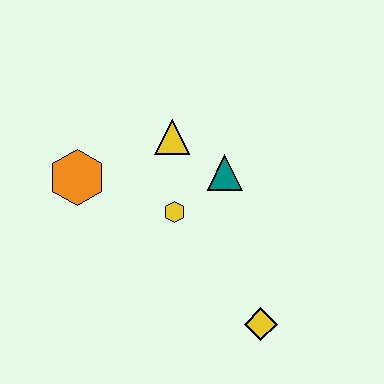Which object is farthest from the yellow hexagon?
The yellow diamond is farthest from the yellow hexagon.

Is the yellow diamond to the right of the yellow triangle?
Yes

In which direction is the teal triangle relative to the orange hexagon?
The teal triangle is to the right of the orange hexagon.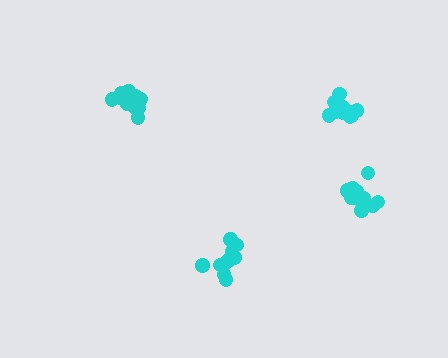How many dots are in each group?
Group 1: 14 dots, Group 2: 10 dots, Group 3: 14 dots, Group 4: 12 dots (50 total).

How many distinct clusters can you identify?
There are 4 distinct clusters.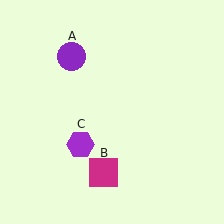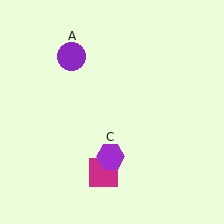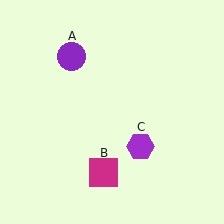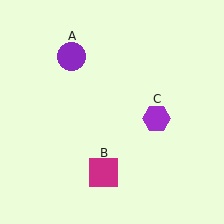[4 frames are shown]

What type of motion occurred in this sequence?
The purple hexagon (object C) rotated counterclockwise around the center of the scene.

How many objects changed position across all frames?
1 object changed position: purple hexagon (object C).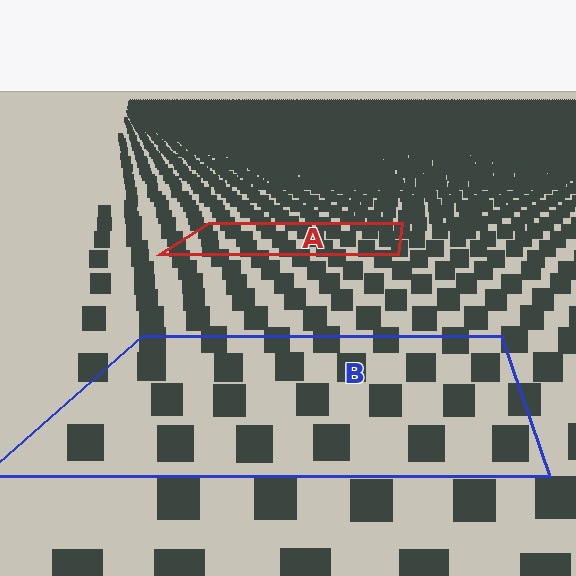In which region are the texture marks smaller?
The texture marks are smaller in region A, because it is farther away.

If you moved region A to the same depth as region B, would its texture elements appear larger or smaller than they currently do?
They would appear larger. At a closer depth, the same texture elements are projected at a bigger on-screen size.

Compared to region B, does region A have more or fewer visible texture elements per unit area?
Region A has more texture elements per unit area — they are packed more densely because it is farther away.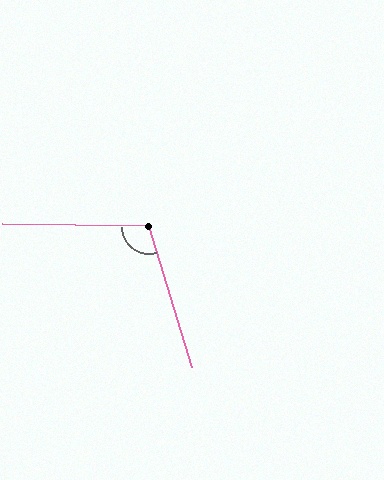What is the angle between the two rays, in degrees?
Approximately 108 degrees.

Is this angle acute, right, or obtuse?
It is obtuse.